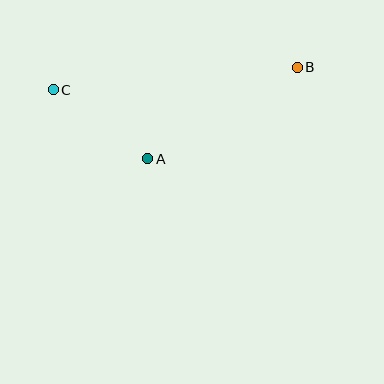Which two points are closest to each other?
Points A and C are closest to each other.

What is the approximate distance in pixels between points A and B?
The distance between A and B is approximately 175 pixels.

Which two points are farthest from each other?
Points B and C are farthest from each other.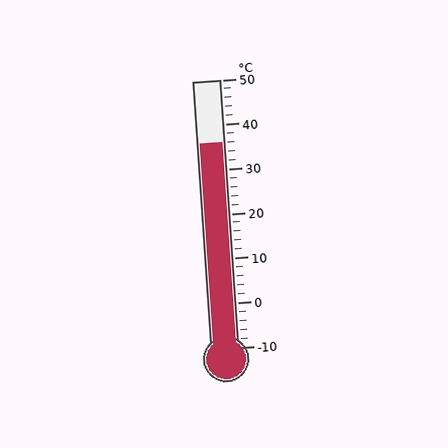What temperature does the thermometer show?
The thermometer shows approximately 36°C.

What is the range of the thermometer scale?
The thermometer scale ranges from -10°C to 50°C.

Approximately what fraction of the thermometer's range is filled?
The thermometer is filled to approximately 75% of its range.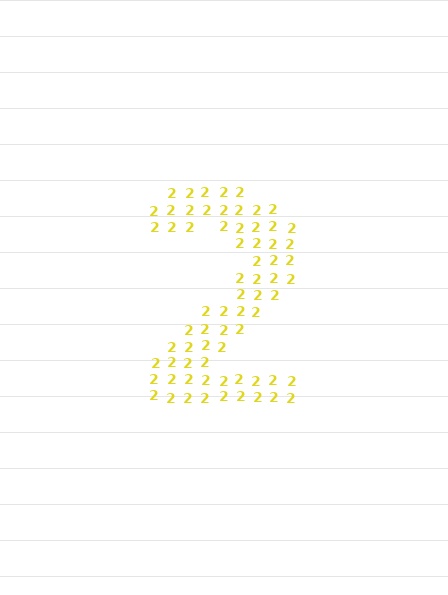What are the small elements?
The small elements are digit 2's.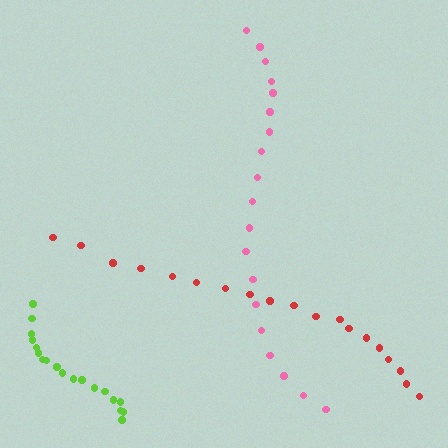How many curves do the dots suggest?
There are 3 distinct paths.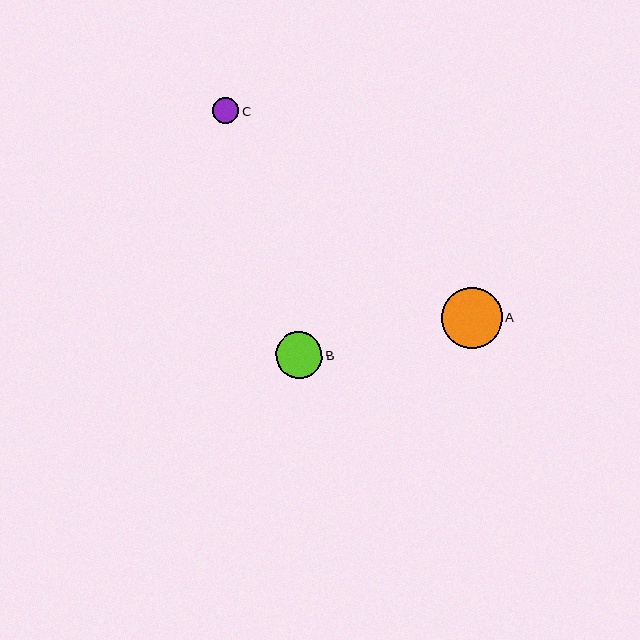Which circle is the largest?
Circle A is the largest with a size of approximately 61 pixels.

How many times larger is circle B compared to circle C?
Circle B is approximately 1.8 times the size of circle C.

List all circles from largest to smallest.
From largest to smallest: A, B, C.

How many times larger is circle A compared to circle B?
Circle A is approximately 1.3 times the size of circle B.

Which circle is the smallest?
Circle C is the smallest with a size of approximately 26 pixels.